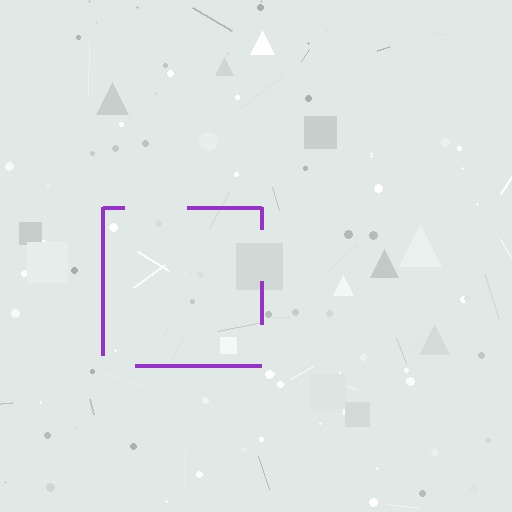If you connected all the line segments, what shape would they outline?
They would outline a square.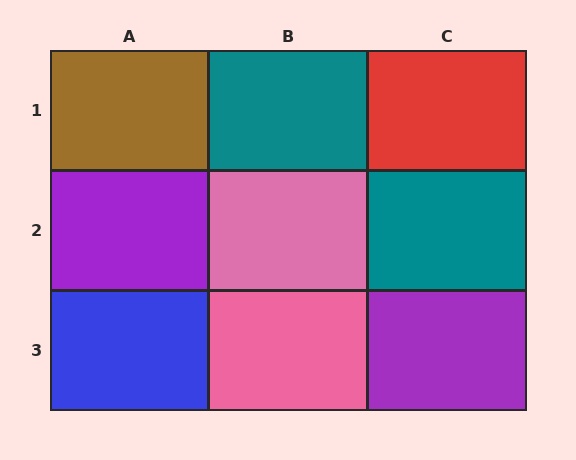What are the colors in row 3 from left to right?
Blue, pink, purple.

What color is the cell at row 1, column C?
Red.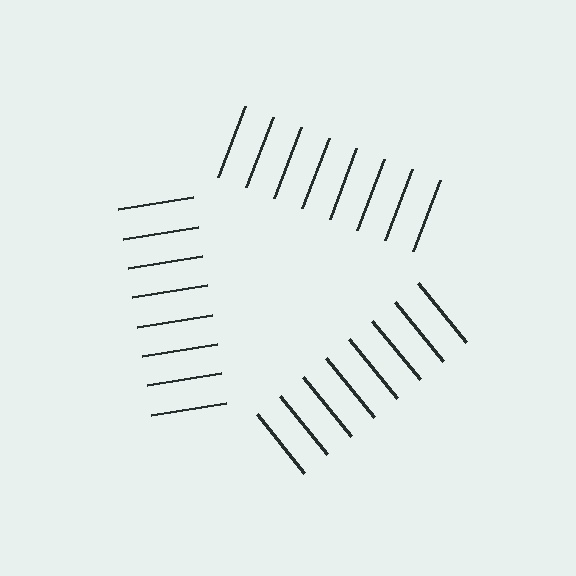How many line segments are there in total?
24 — 8 along each of the 3 edges.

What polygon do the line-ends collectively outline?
An illusory triangle — the line segments terminate on its edges but no continuous stroke is drawn.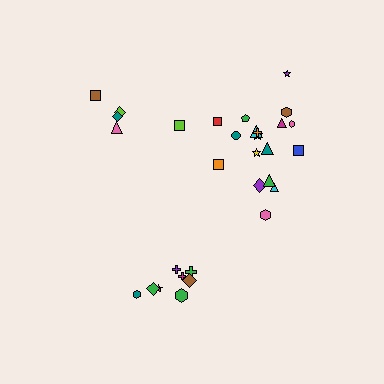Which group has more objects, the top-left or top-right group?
The top-right group.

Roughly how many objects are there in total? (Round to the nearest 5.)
Roughly 30 objects in total.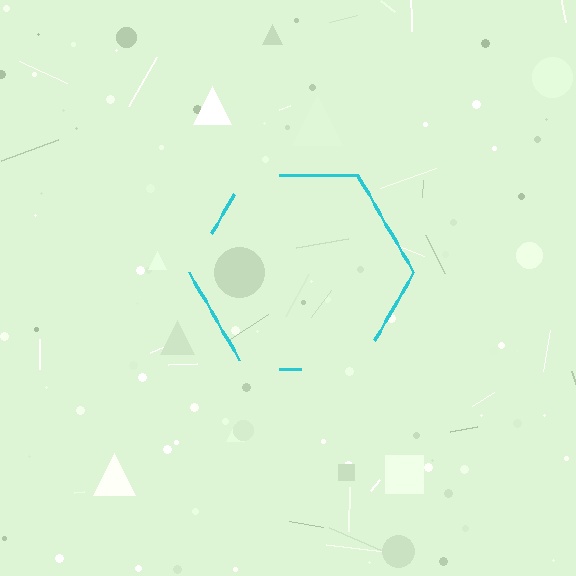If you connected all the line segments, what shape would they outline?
They would outline a hexagon.